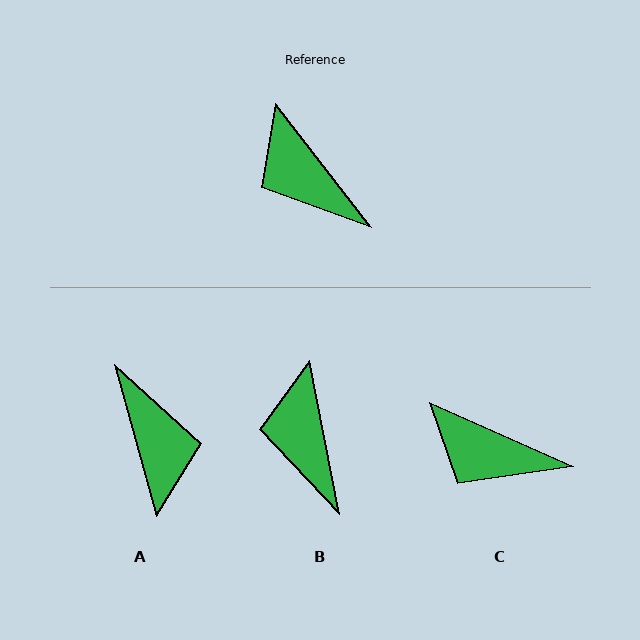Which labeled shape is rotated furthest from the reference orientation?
A, about 158 degrees away.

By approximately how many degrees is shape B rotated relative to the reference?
Approximately 27 degrees clockwise.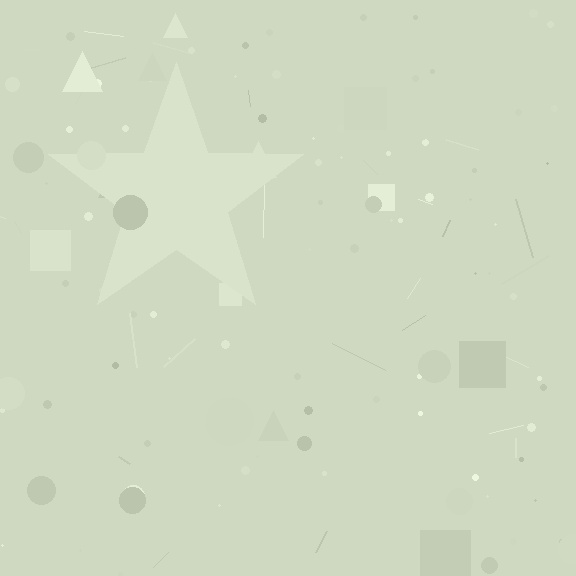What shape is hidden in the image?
A star is hidden in the image.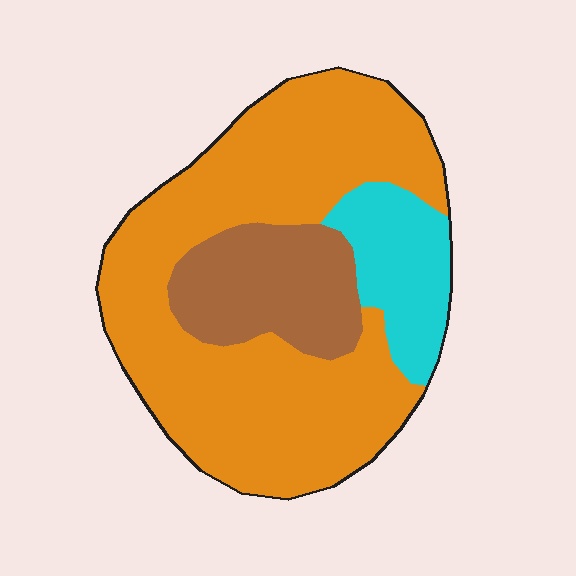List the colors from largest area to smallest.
From largest to smallest: orange, brown, cyan.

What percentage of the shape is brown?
Brown covers 19% of the shape.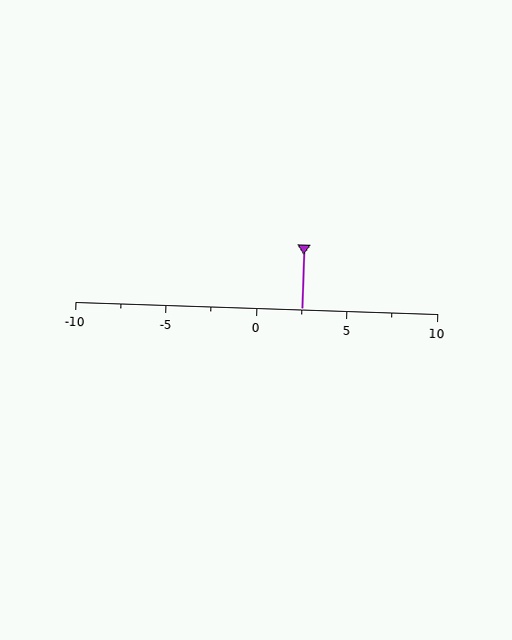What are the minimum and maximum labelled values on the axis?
The axis runs from -10 to 10.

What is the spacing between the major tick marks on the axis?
The major ticks are spaced 5 apart.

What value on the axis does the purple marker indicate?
The marker indicates approximately 2.5.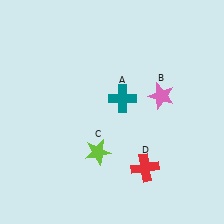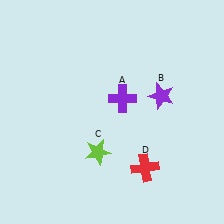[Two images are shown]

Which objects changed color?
A changed from teal to purple. B changed from pink to purple.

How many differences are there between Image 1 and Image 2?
There are 2 differences between the two images.